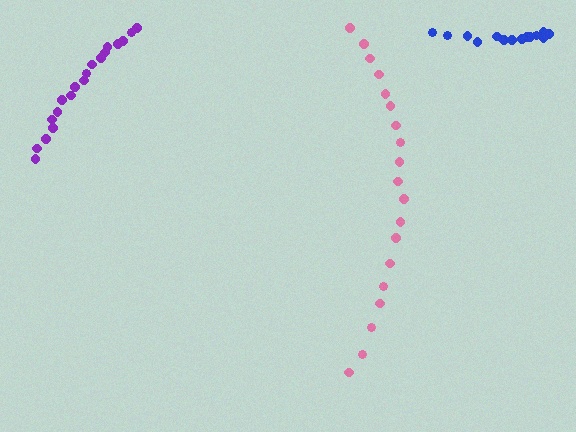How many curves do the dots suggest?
There are 3 distinct paths.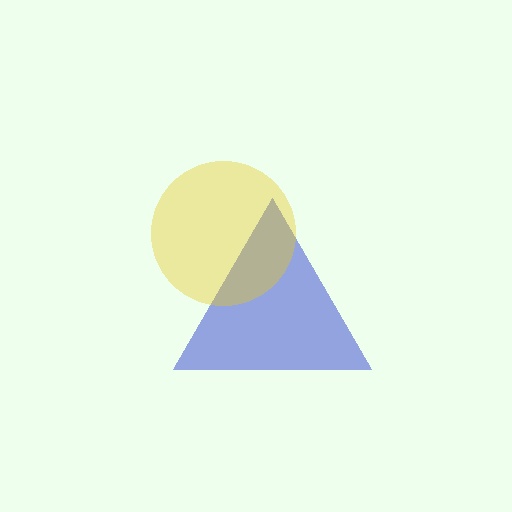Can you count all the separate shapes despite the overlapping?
Yes, there are 2 separate shapes.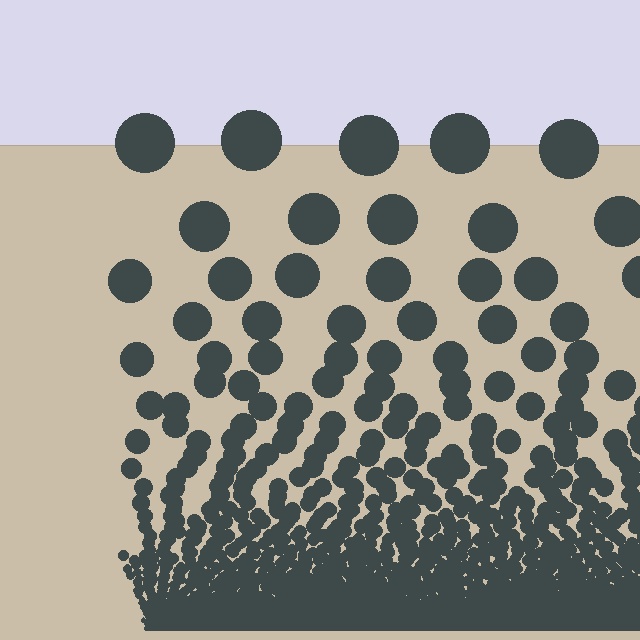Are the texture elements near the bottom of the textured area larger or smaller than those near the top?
Smaller. The gradient is inverted — elements near the bottom are smaller and denser.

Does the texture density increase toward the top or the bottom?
Density increases toward the bottom.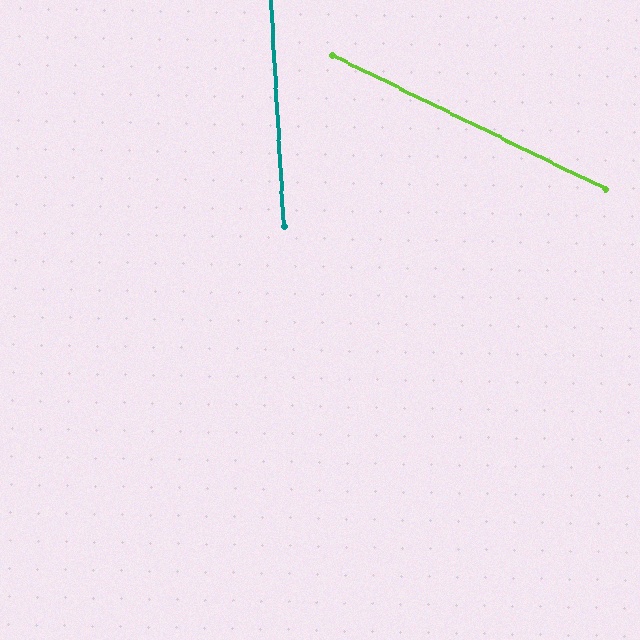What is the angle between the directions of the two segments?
Approximately 61 degrees.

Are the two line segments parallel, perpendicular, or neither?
Neither parallel nor perpendicular — they differ by about 61°.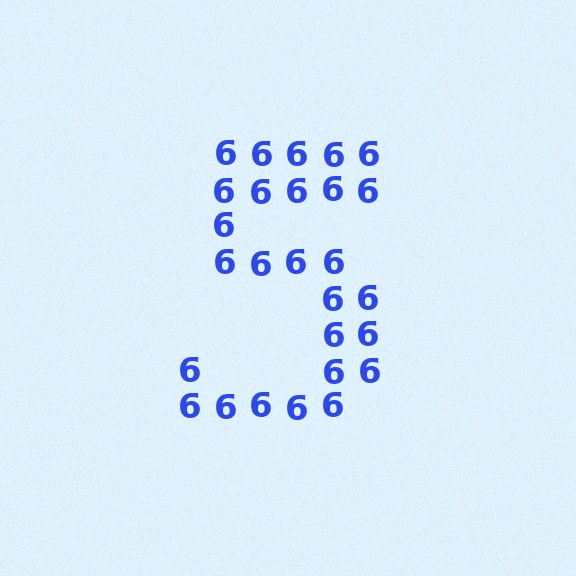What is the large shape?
The large shape is the digit 5.